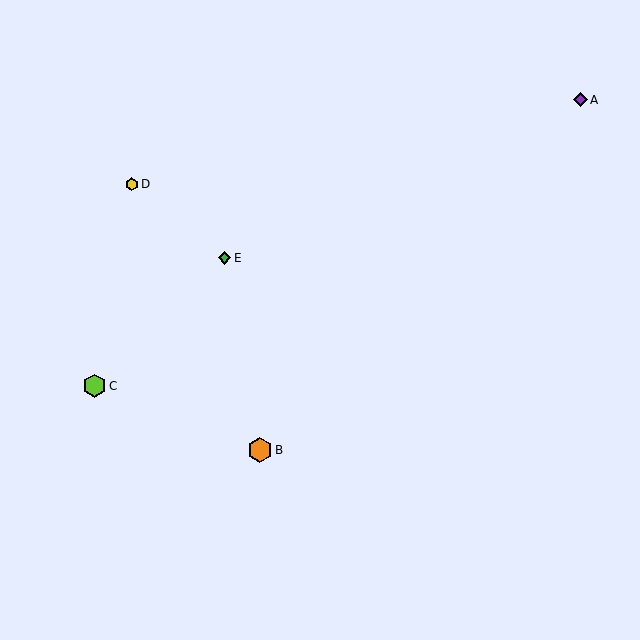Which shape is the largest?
The orange hexagon (labeled B) is the largest.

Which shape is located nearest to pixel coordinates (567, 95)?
The purple diamond (labeled A) at (581, 100) is nearest to that location.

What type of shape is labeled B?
Shape B is an orange hexagon.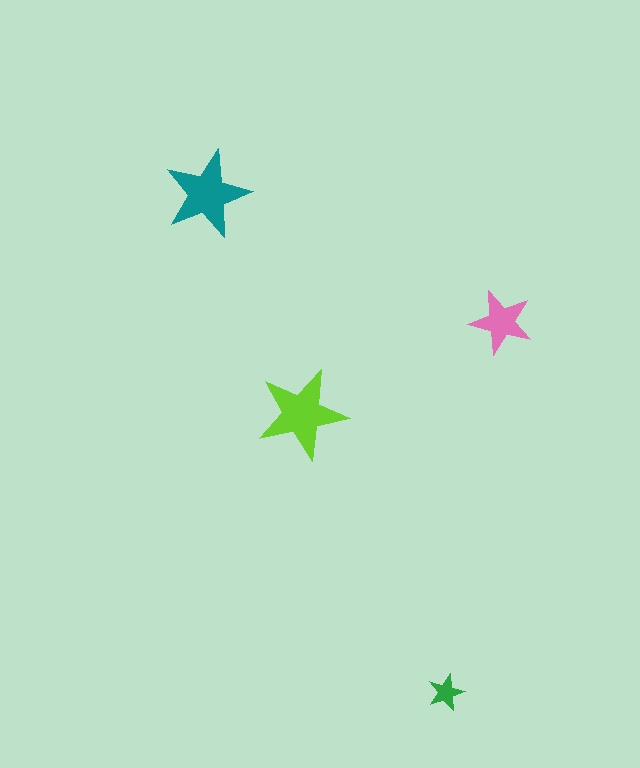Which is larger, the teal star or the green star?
The teal one.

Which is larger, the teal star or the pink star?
The teal one.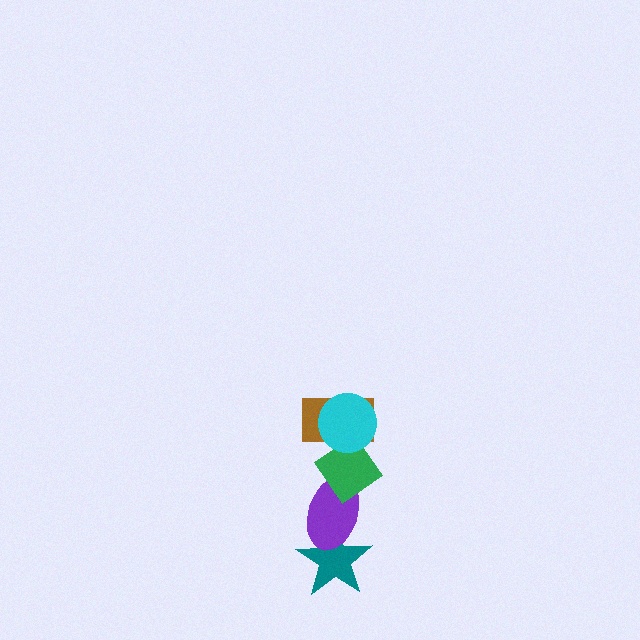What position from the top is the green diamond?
The green diamond is 3rd from the top.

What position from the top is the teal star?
The teal star is 5th from the top.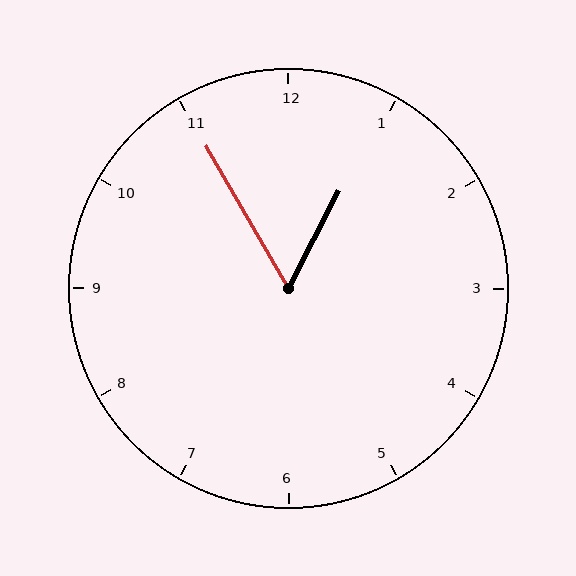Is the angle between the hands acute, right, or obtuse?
It is acute.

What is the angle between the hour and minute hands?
Approximately 58 degrees.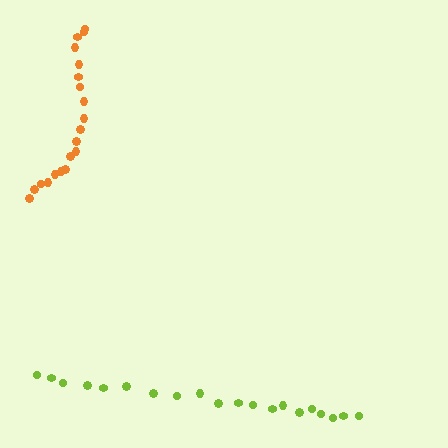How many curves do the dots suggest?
There are 2 distinct paths.